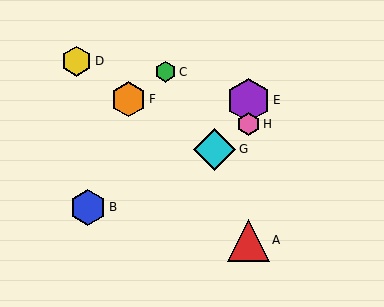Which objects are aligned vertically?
Objects A, E, H are aligned vertically.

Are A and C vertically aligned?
No, A is at x≈248 and C is at x≈166.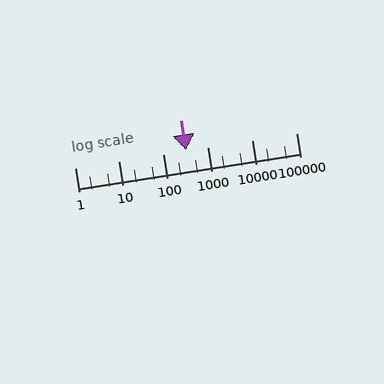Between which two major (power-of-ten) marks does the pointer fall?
The pointer is between 100 and 1000.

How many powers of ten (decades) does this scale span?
The scale spans 5 decades, from 1 to 100000.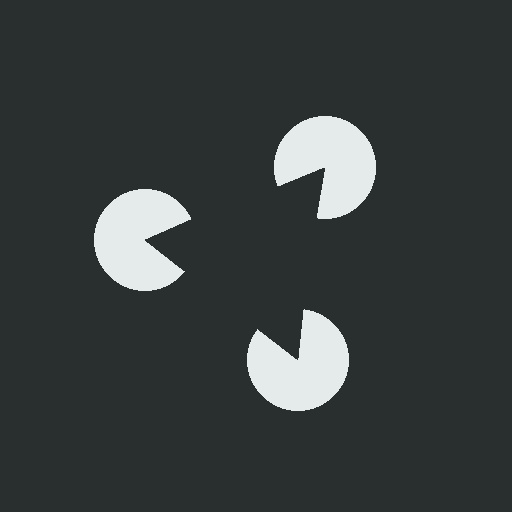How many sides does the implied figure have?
3 sides.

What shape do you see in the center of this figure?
An illusory triangle — its edges are inferred from the aligned wedge cuts in the pac-man discs, not physically drawn.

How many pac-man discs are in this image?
There are 3 — one at each vertex of the illusory triangle.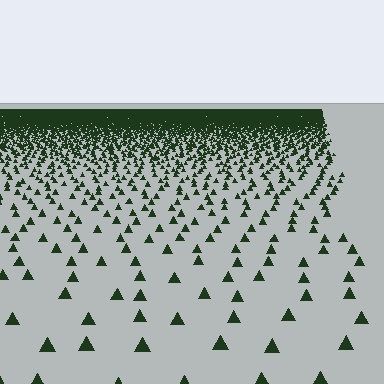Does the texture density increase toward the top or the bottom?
Density increases toward the top.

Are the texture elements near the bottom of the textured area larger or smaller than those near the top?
Larger. Near the bottom, elements are closer to the viewer and appear at a bigger on-screen size.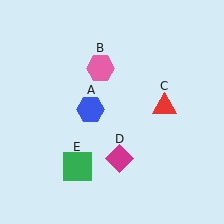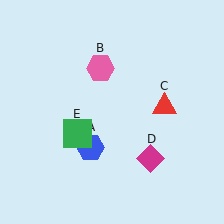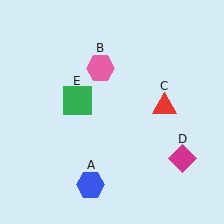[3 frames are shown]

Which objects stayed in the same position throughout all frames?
Pink hexagon (object B) and red triangle (object C) remained stationary.